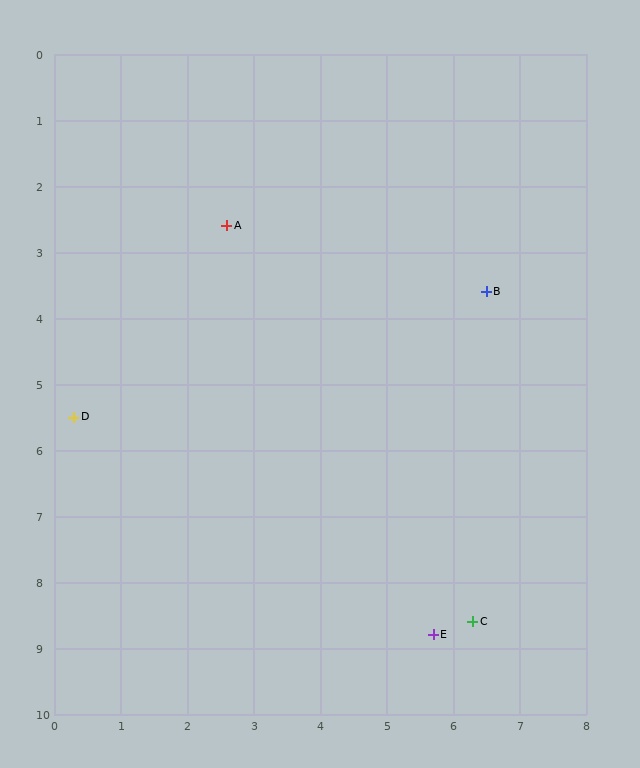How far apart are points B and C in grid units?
Points B and C are about 5.0 grid units apart.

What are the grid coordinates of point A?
Point A is at approximately (2.6, 2.6).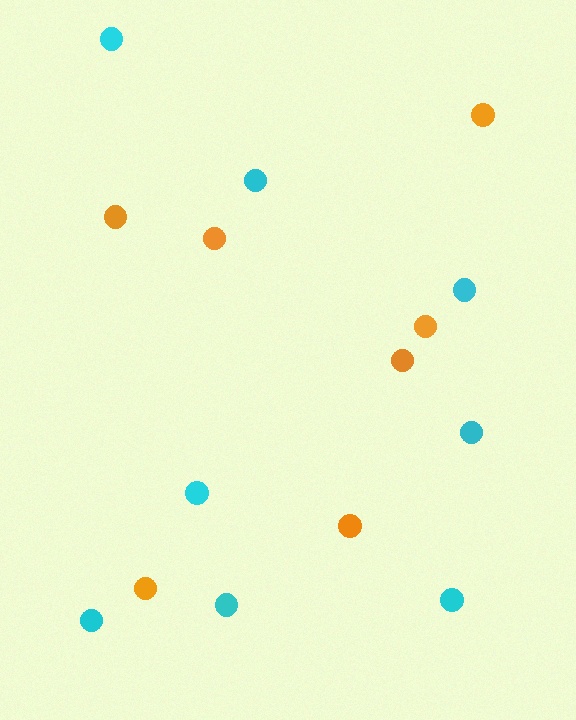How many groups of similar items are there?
There are 2 groups: one group of orange circles (7) and one group of cyan circles (8).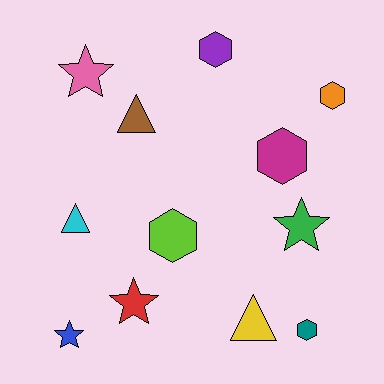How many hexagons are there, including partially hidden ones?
There are 5 hexagons.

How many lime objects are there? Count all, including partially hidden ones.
There is 1 lime object.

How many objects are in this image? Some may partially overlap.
There are 12 objects.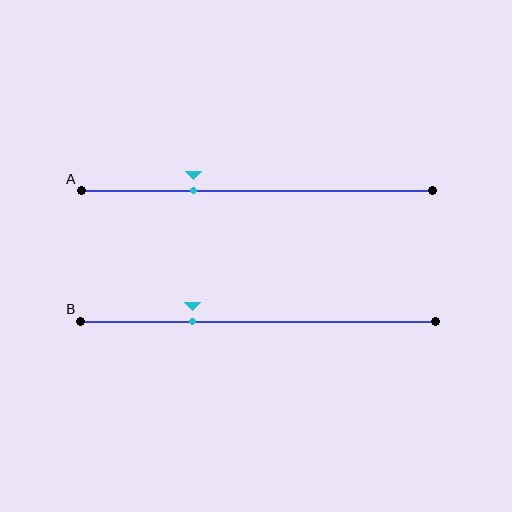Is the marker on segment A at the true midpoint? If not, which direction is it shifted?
No, the marker on segment A is shifted to the left by about 18% of the segment length.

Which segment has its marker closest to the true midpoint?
Segment A has its marker closest to the true midpoint.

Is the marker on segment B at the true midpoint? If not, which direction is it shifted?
No, the marker on segment B is shifted to the left by about 18% of the segment length.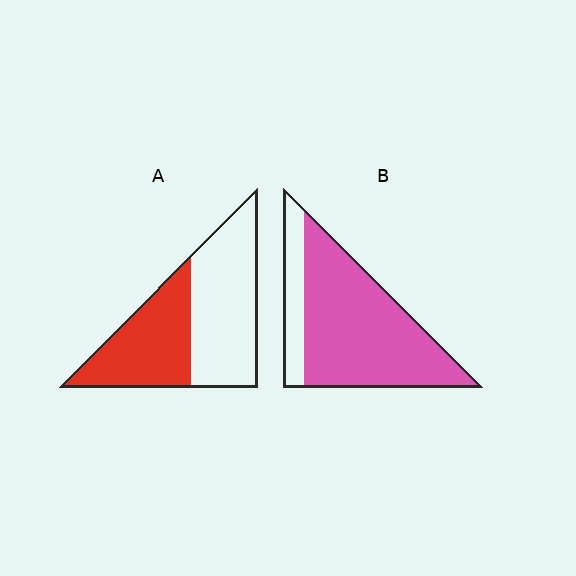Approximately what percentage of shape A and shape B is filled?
A is approximately 45% and B is approximately 80%.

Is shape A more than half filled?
No.